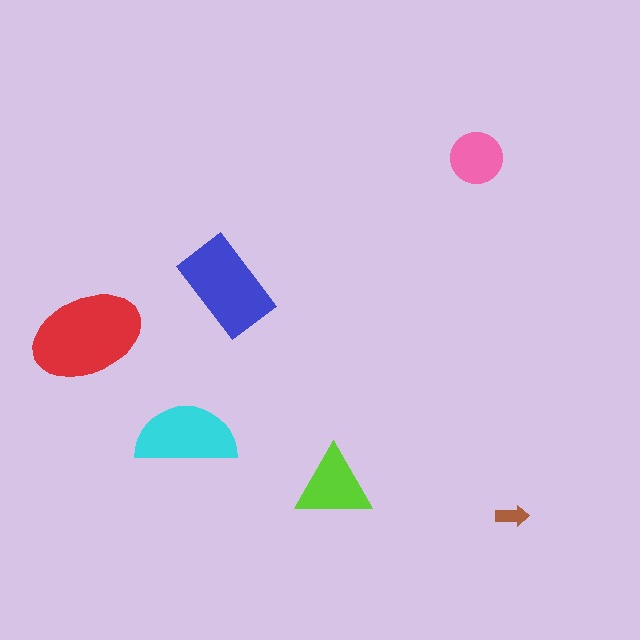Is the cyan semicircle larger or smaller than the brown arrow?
Larger.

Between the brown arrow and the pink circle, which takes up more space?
The pink circle.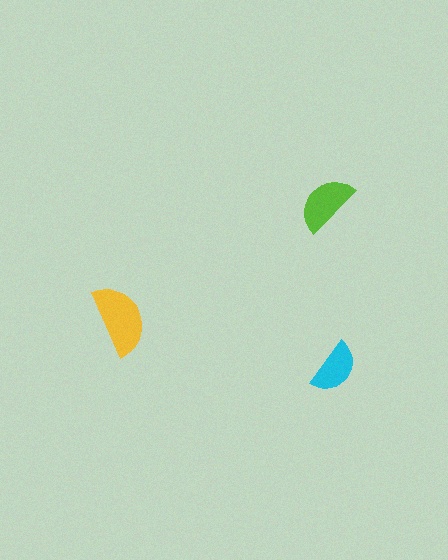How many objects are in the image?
There are 3 objects in the image.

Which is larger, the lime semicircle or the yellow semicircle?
The yellow one.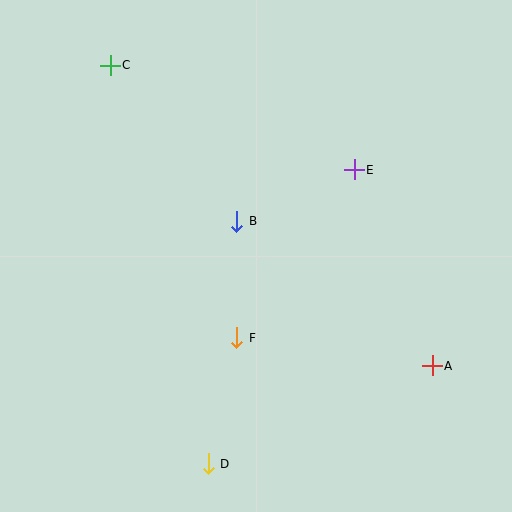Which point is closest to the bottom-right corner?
Point A is closest to the bottom-right corner.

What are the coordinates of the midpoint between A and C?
The midpoint between A and C is at (271, 215).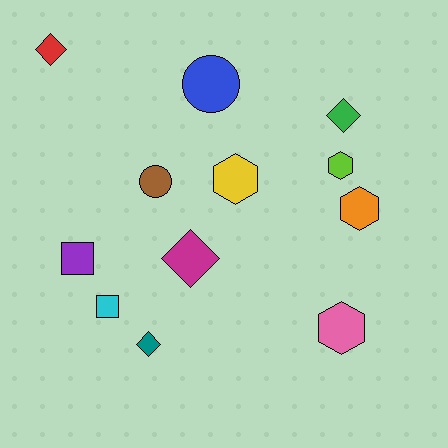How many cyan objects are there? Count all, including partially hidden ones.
There is 1 cyan object.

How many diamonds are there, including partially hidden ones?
There are 4 diamonds.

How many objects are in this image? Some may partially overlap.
There are 12 objects.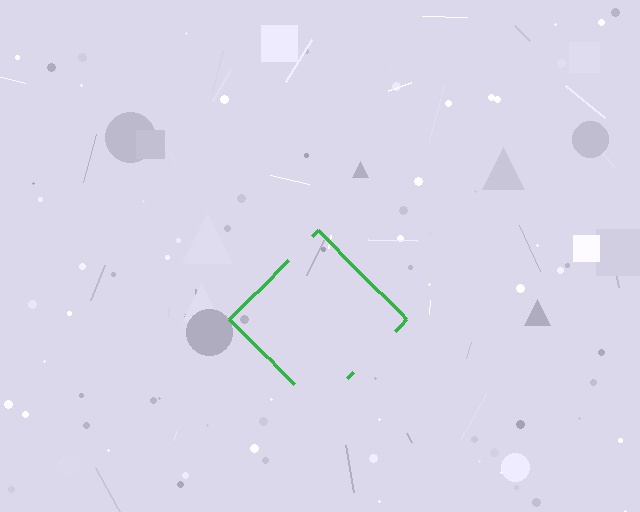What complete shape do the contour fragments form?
The contour fragments form a diamond.